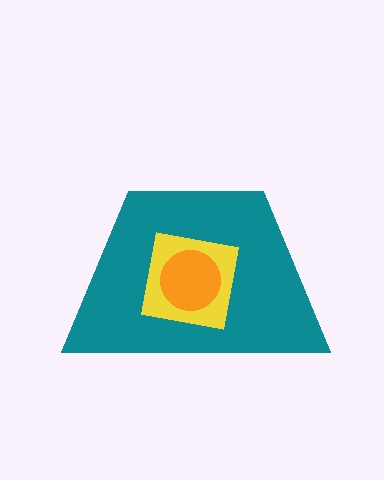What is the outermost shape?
The teal trapezoid.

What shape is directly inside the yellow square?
The orange circle.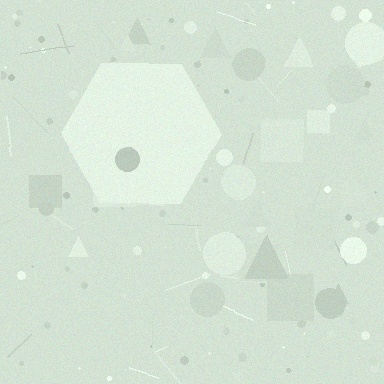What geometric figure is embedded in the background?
A hexagon is embedded in the background.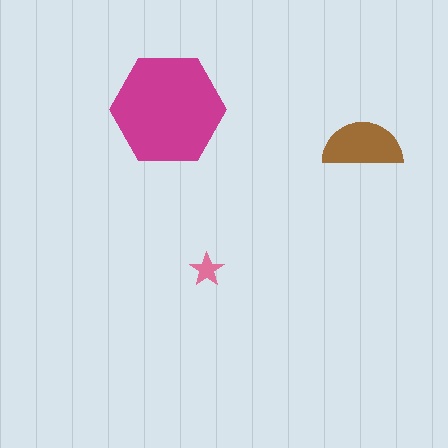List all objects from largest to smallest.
The magenta hexagon, the brown semicircle, the pink star.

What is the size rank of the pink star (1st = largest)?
3rd.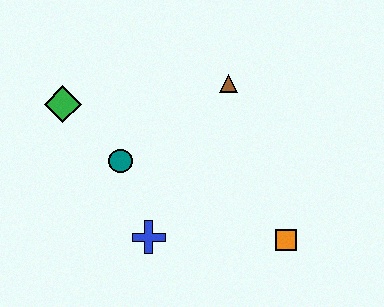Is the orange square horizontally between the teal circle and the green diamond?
No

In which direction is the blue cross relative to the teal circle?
The blue cross is below the teal circle.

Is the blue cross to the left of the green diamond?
No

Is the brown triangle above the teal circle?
Yes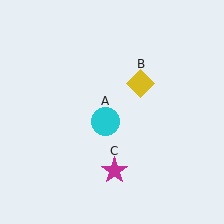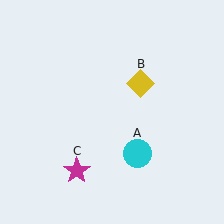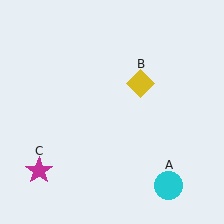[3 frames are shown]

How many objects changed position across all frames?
2 objects changed position: cyan circle (object A), magenta star (object C).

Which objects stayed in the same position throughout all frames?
Yellow diamond (object B) remained stationary.